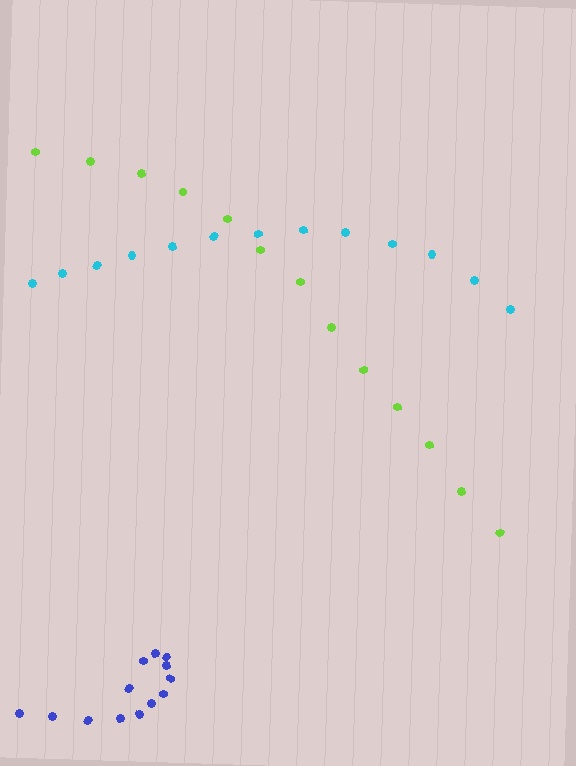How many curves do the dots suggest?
There are 3 distinct paths.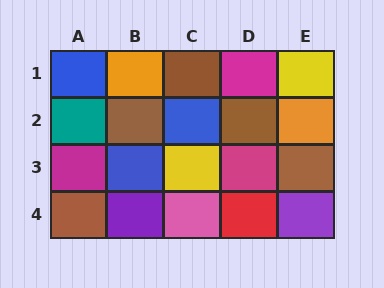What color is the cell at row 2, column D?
Brown.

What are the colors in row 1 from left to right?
Blue, orange, brown, magenta, yellow.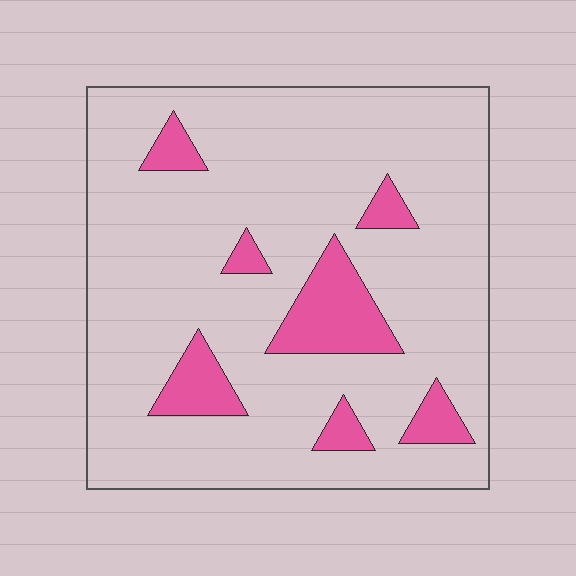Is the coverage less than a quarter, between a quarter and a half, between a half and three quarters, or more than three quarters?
Less than a quarter.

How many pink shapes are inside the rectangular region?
7.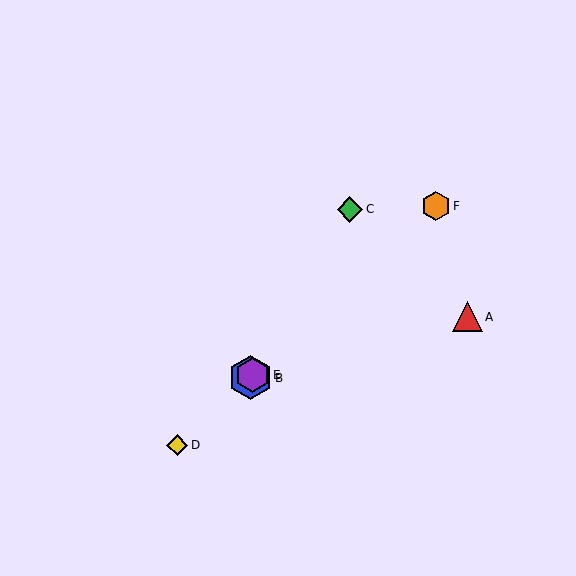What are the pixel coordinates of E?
Object E is at (253, 375).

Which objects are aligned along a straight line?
Objects B, D, E, F are aligned along a straight line.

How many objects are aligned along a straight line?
4 objects (B, D, E, F) are aligned along a straight line.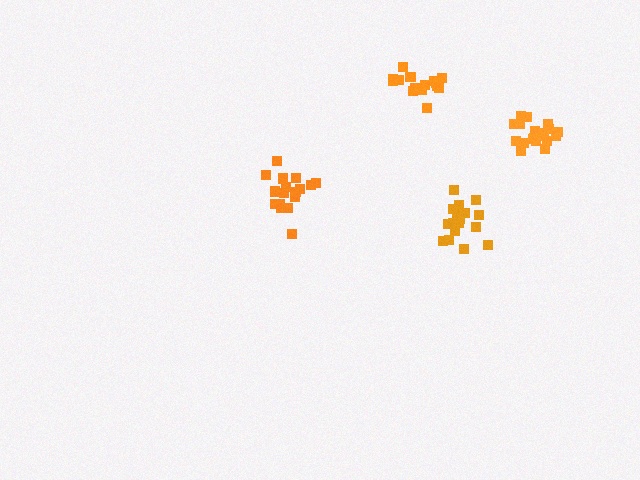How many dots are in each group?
Group 1: 19 dots, Group 2: 17 dots, Group 3: 19 dots, Group 4: 16 dots (71 total).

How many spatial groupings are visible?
There are 4 spatial groupings.